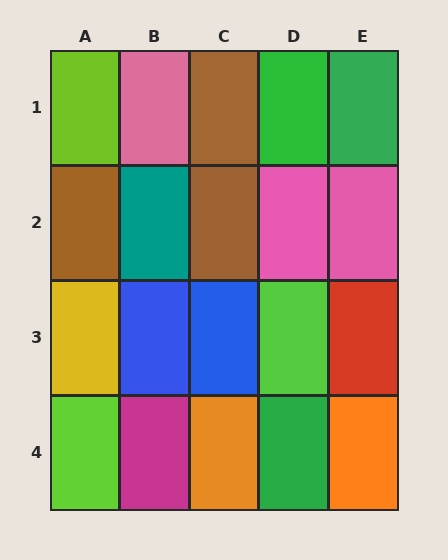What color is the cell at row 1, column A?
Lime.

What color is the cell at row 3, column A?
Yellow.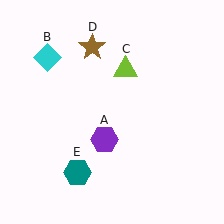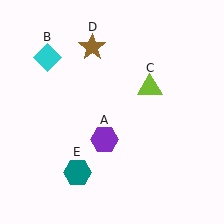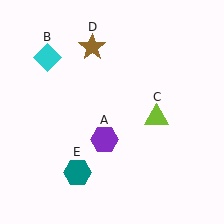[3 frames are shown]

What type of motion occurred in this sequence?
The lime triangle (object C) rotated clockwise around the center of the scene.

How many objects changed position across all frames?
1 object changed position: lime triangle (object C).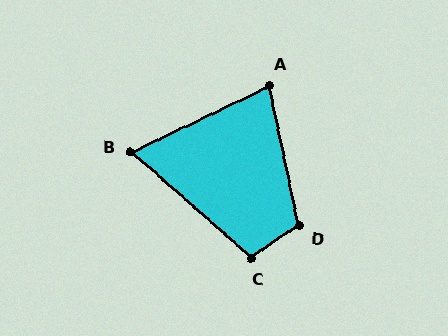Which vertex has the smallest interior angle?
B, at approximately 67 degrees.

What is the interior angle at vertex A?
Approximately 76 degrees (acute).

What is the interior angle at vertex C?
Approximately 104 degrees (obtuse).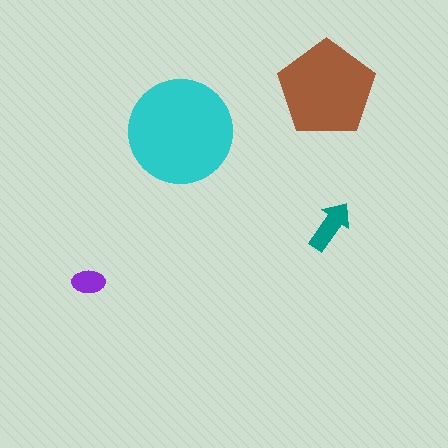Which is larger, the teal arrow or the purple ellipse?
The teal arrow.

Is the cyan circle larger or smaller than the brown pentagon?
Larger.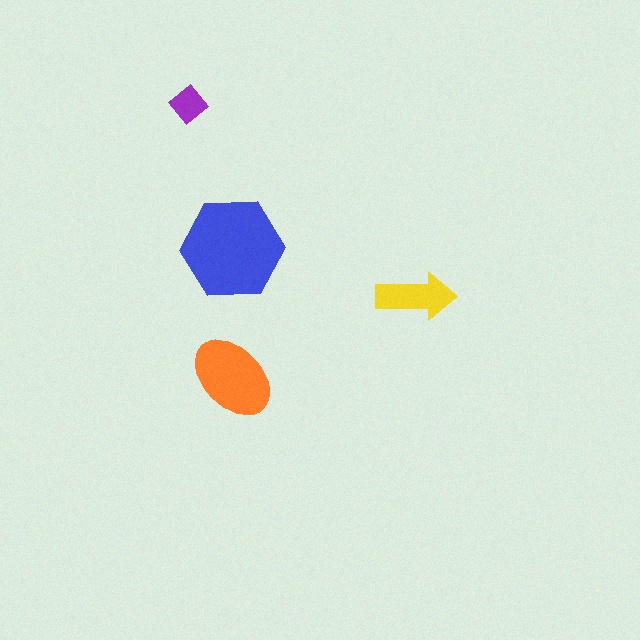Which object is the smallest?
The purple diamond.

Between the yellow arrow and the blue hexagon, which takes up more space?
The blue hexagon.